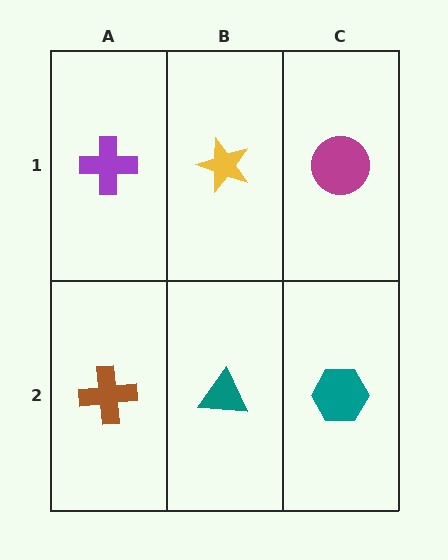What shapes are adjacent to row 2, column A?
A purple cross (row 1, column A), a teal triangle (row 2, column B).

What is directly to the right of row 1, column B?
A magenta circle.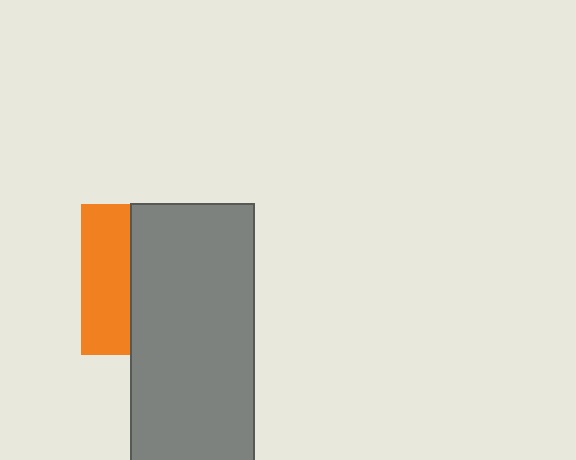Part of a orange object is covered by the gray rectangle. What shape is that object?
It is a square.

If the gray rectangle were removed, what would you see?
You would see the complete orange square.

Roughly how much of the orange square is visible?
A small part of it is visible (roughly 32%).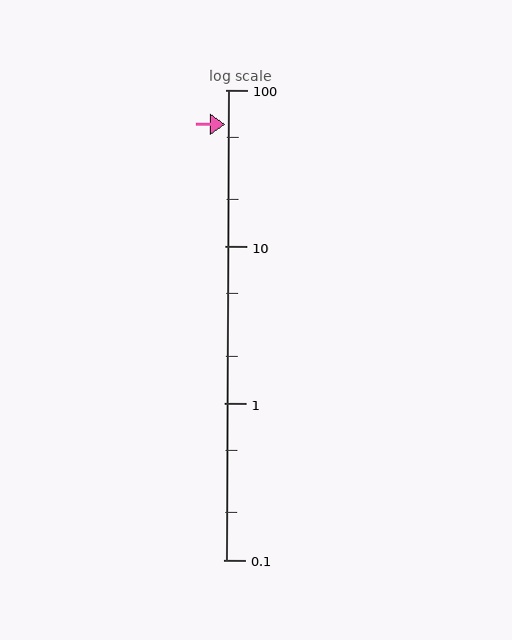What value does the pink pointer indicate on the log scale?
The pointer indicates approximately 60.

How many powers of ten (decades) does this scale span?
The scale spans 3 decades, from 0.1 to 100.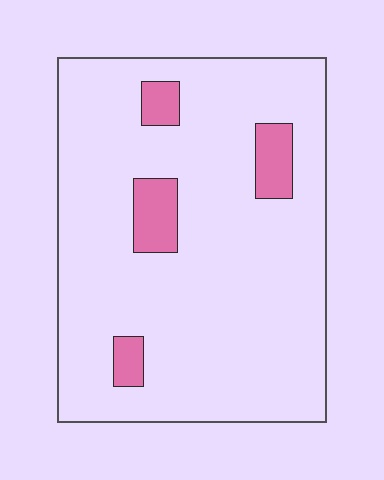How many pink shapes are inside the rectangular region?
4.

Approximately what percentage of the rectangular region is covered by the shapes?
Approximately 10%.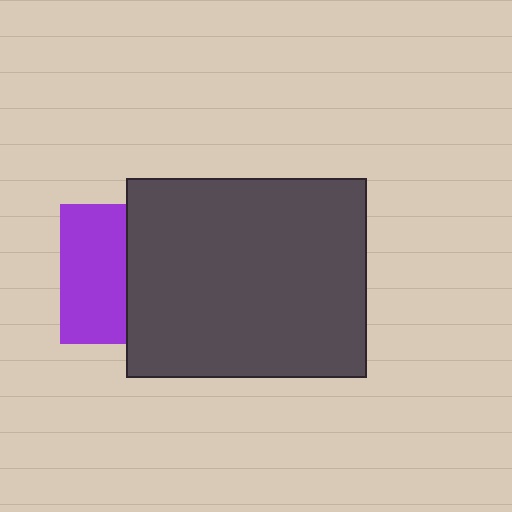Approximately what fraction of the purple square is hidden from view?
Roughly 54% of the purple square is hidden behind the dark gray rectangle.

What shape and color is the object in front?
The object in front is a dark gray rectangle.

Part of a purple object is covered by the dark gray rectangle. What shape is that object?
It is a square.